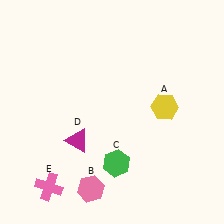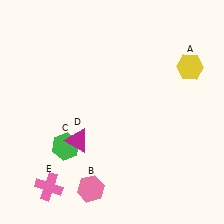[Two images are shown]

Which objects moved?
The objects that moved are: the yellow hexagon (A), the green hexagon (C).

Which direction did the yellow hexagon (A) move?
The yellow hexagon (A) moved up.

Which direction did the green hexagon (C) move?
The green hexagon (C) moved left.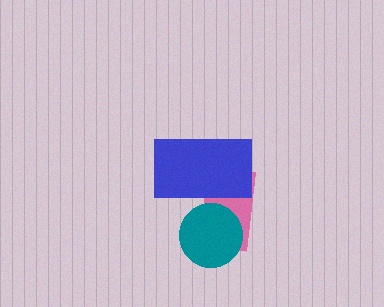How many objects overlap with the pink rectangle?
2 objects overlap with the pink rectangle.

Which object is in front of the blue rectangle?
The teal circle is in front of the blue rectangle.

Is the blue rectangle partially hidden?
Yes, it is partially covered by another shape.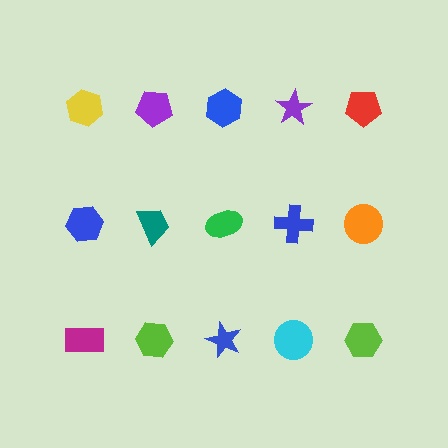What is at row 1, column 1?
A yellow hexagon.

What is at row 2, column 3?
A green ellipse.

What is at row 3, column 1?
A magenta rectangle.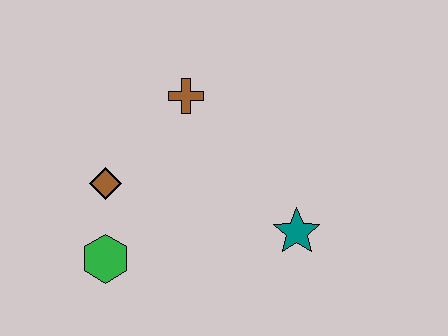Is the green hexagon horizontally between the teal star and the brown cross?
No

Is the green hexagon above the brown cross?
No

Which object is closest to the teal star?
The brown cross is closest to the teal star.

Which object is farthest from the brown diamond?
The teal star is farthest from the brown diamond.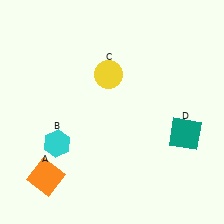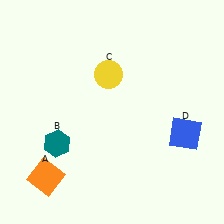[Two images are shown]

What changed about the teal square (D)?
In Image 1, D is teal. In Image 2, it changed to blue.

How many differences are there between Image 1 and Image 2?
There are 2 differences between the two images.